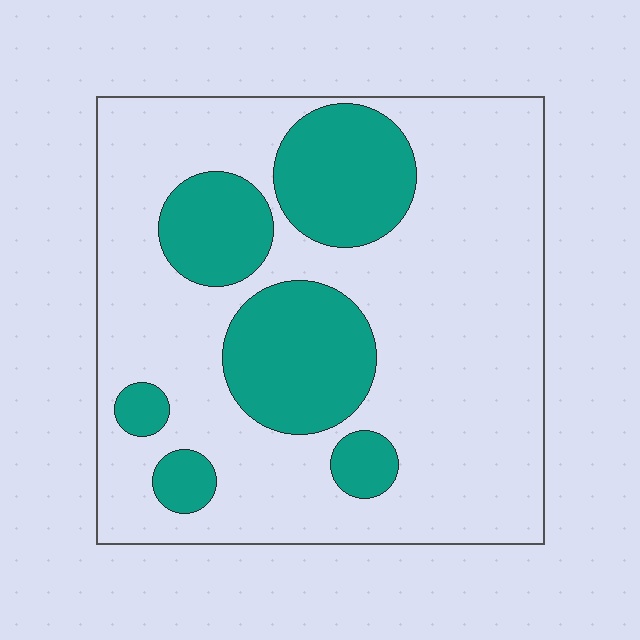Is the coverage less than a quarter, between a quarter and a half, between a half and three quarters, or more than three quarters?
Between a quarter and a half.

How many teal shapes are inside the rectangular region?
6.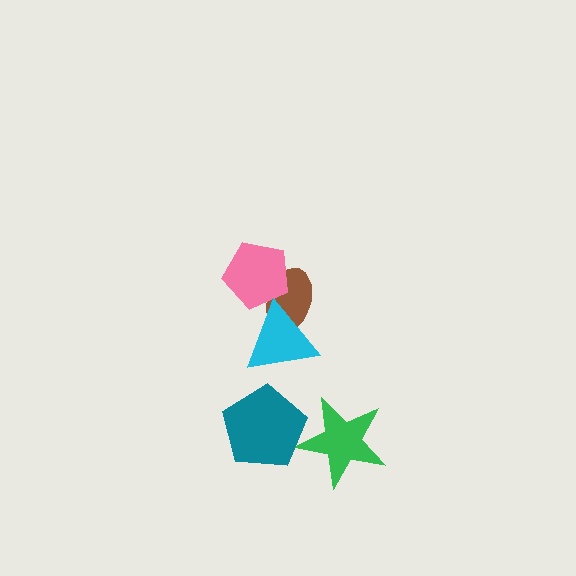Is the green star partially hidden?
Yes, it is partially covered by another shape.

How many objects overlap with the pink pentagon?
2 objects overlap with the pink pentagon.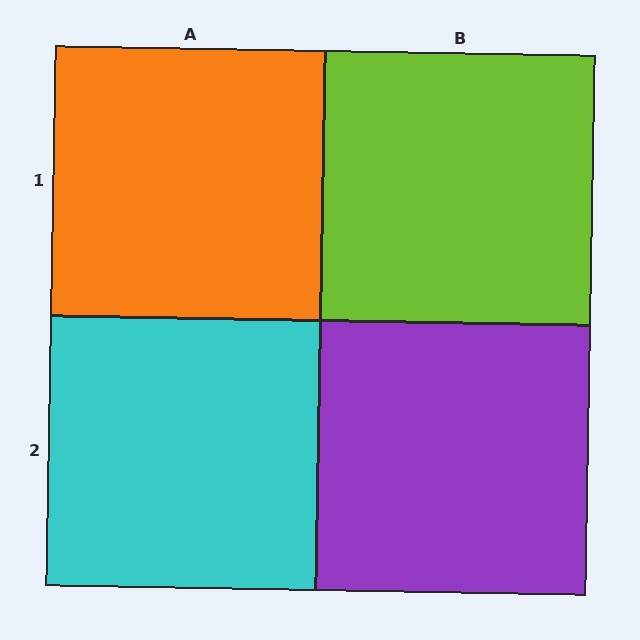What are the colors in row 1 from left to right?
Orange, lime.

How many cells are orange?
1 cell is orange.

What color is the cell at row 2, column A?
Cyan.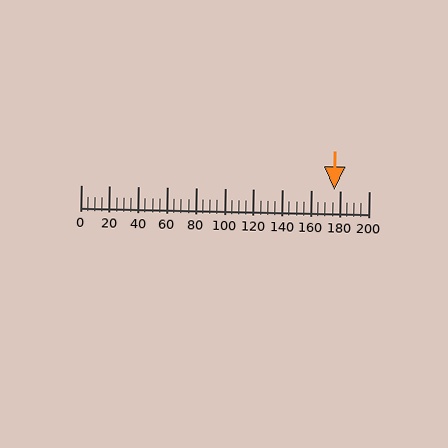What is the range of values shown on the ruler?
The ruler shows values from 0 to 200.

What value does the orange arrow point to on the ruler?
The orange arrow points to approximately 176.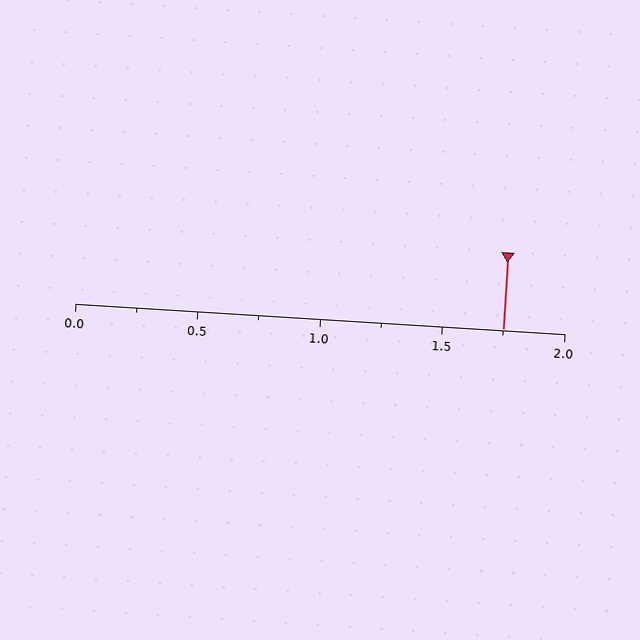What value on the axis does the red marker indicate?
The marker indicates approximately 1.75.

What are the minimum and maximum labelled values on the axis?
The axis runs from 0.0 to 2.0.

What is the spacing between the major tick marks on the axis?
The major ticks are spaced 0.5 apart.